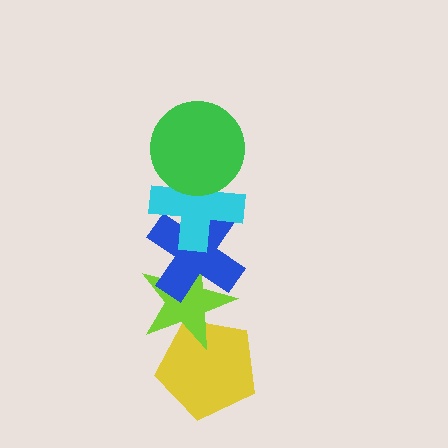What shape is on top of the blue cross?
The cyan cross is on top of the blue cross.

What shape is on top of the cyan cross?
The green circle is on top of the cyan cross.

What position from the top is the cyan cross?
The cyan cross is 2nd from the top.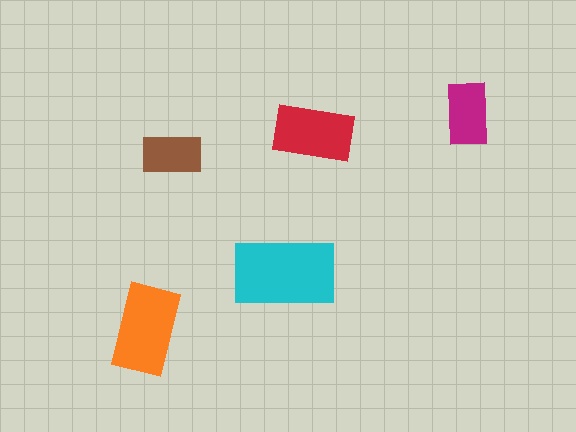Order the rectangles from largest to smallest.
the cyan one, the orange one, the red one, the magenta one, the brown one.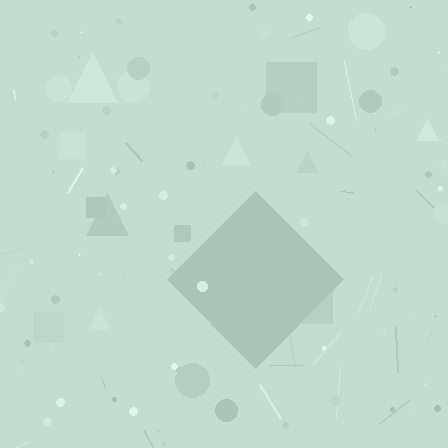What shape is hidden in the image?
A diamond is hidden in the image.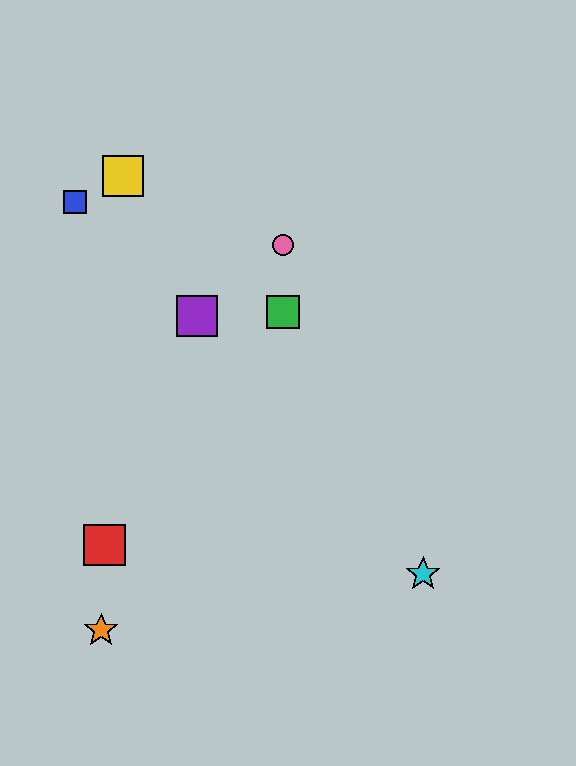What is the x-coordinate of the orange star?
The orange star is at x≈101.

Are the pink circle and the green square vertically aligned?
Yes, both are at x≈283.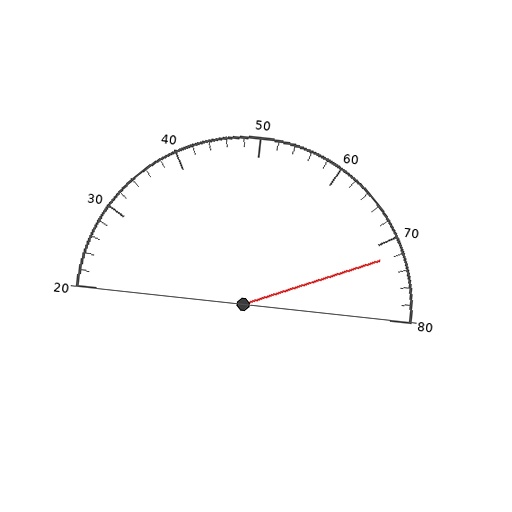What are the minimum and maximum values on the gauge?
The gauge ranges from 20 to 80.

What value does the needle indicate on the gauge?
The needle indicates approximately 72.